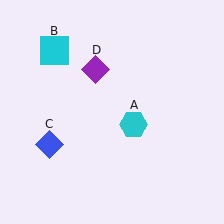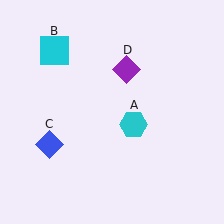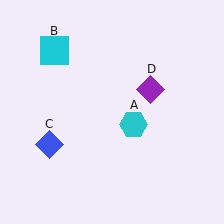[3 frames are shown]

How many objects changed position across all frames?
1 object changed position: purple diamond (object D).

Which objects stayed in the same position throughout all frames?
Cyan hexagon (object A) and cyan square (object B) and blue diamond (object C) remained stationary.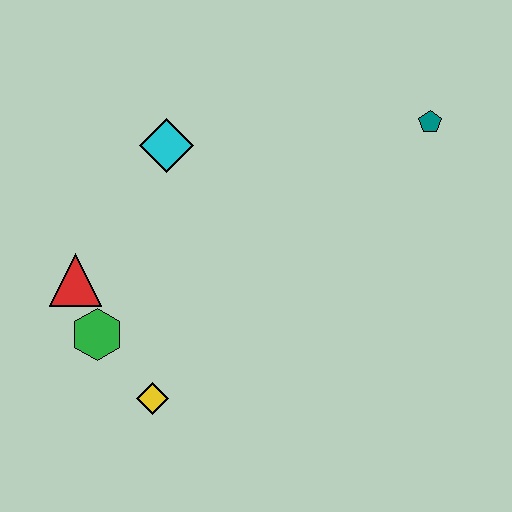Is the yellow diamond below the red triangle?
Yes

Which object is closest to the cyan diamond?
The red triangle is closest to the cyan diamond.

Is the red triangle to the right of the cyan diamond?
No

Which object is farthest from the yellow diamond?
The teal pentagon is farthest from the yellow diamond.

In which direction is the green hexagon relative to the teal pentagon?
The green hexagon is to the left of the teal pentagon.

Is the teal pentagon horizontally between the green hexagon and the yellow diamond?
No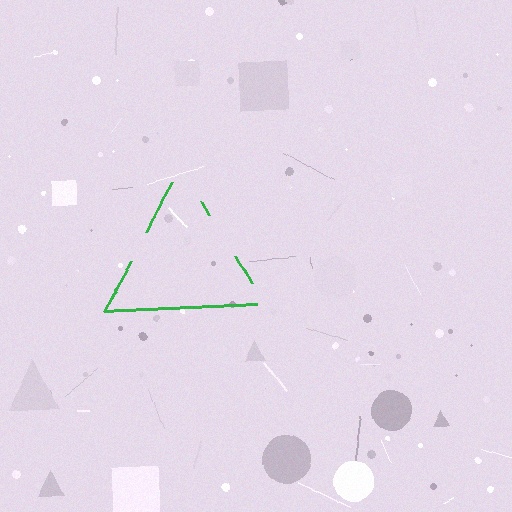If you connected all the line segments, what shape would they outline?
They would outline a triangle.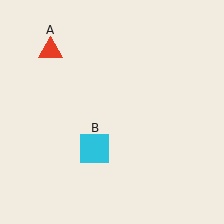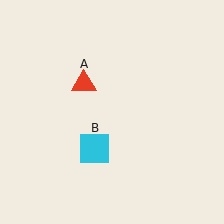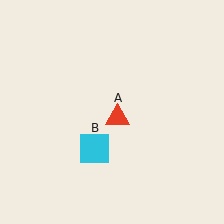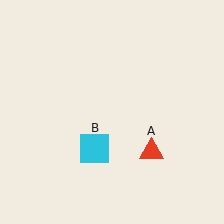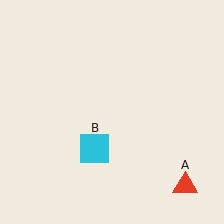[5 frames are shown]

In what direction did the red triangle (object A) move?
The red triangle (object A) moved down and to the right.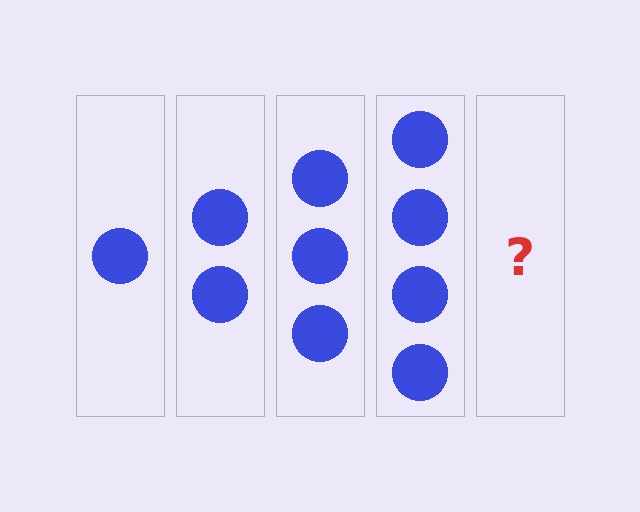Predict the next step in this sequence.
The next step is 5 circles.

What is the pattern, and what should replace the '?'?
The pattern is that each step adds one more circle. The '?' should be 5 circles.